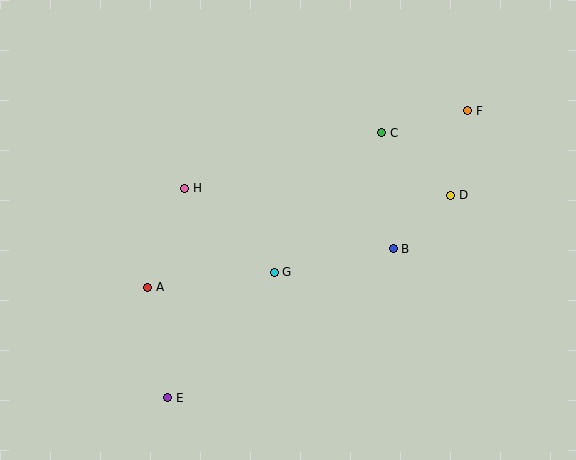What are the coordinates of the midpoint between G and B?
The midpoint between G and B is at (334, 260).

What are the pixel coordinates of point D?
Point D is at (451, 195).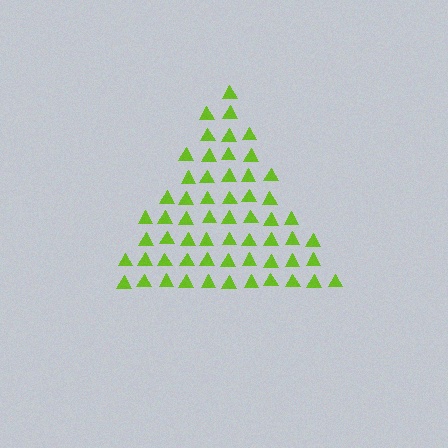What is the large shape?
The large shape is a triangle.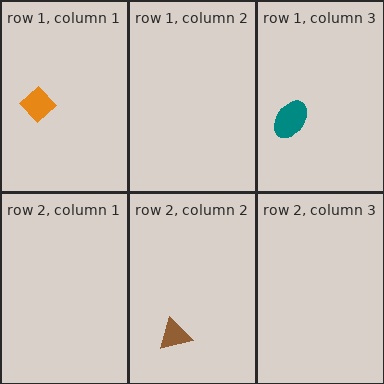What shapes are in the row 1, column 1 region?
The orange diamond.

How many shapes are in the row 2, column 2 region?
1.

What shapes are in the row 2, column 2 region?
The brown triangle.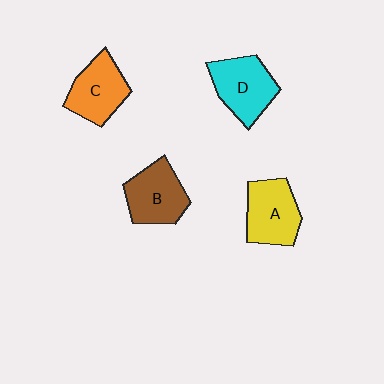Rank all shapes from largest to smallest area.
From largest to smallest: D (cyan), A (yellow), B (brown), C (orange).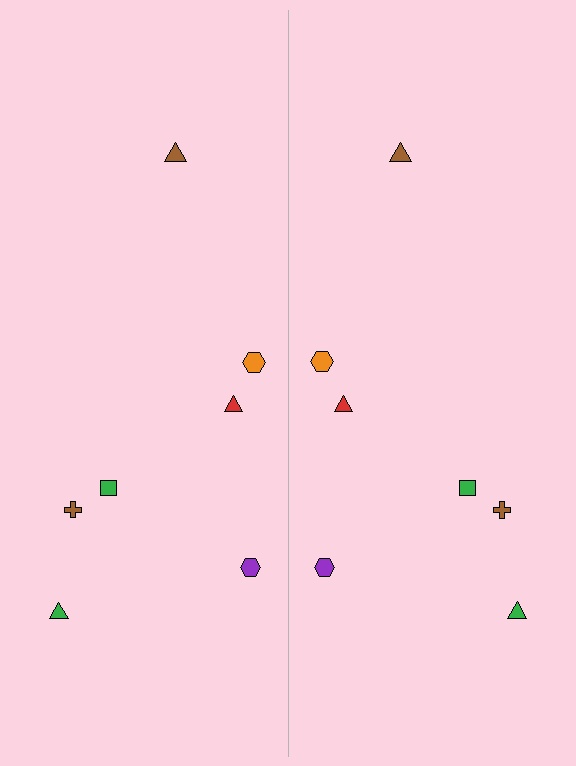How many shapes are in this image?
There are 14 shapes in this image.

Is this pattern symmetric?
Yes, this pattern has bilateral (reflection) symmetry.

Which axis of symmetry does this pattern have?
The pattern has a vertical axis of symmetry running through the center of the image.